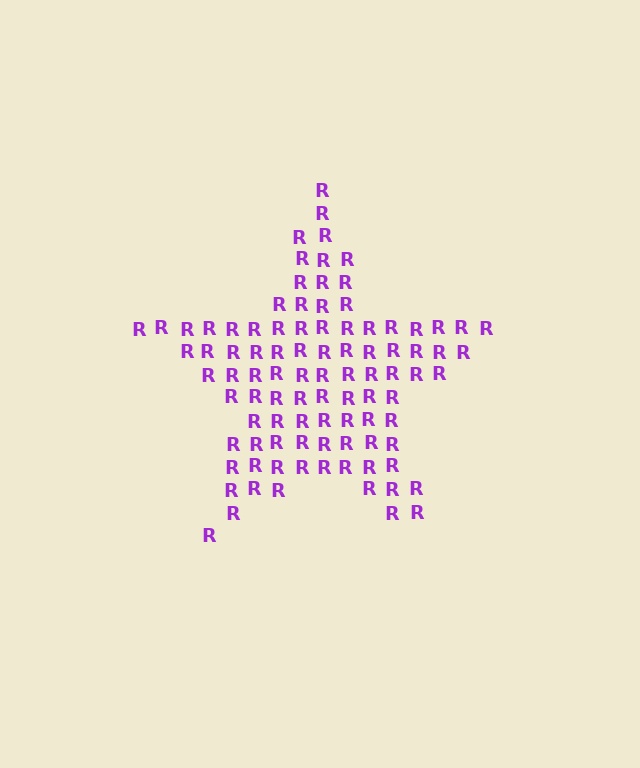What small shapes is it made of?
It is made of small letter R's.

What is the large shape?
The large shape is a star.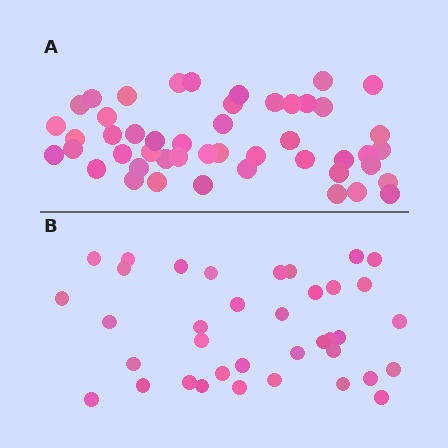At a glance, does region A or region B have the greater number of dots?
Region A (the top region) has more dots.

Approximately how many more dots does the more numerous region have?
Region A has roughly 12 or so more dots than region B.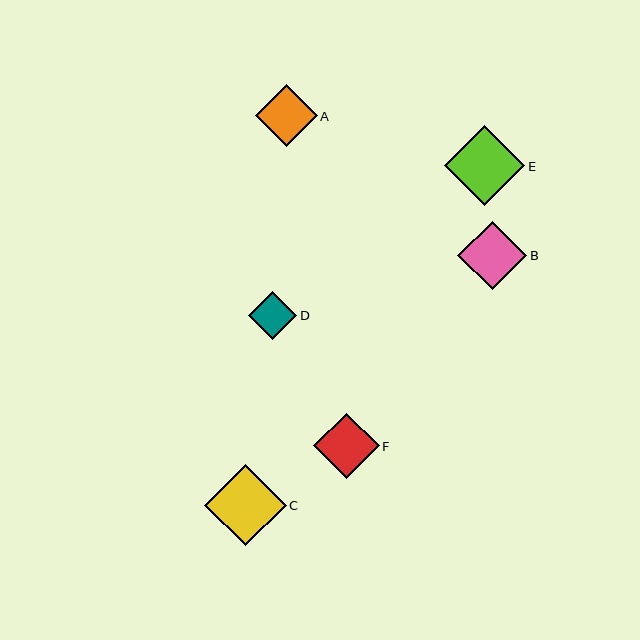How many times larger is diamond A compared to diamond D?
Diamond A is approximately 1.3 times the size of diamond D.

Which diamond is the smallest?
Diamond D is the smallest with a size of approximately 48 pixels.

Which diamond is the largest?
Diamond C is the largest with a size of approximately 82 pixels.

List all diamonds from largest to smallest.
From largest to smallest: C, E, B, F, A, D.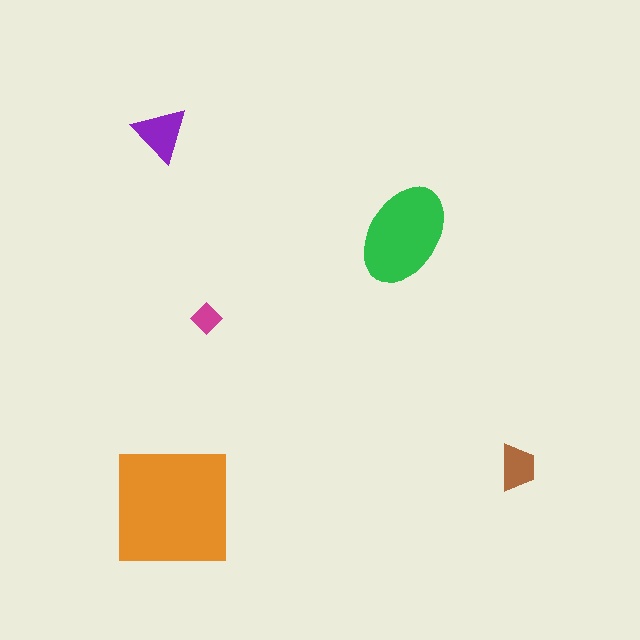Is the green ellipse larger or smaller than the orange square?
Smaller.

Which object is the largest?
The orange square.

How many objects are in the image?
There are 5 objects in the image.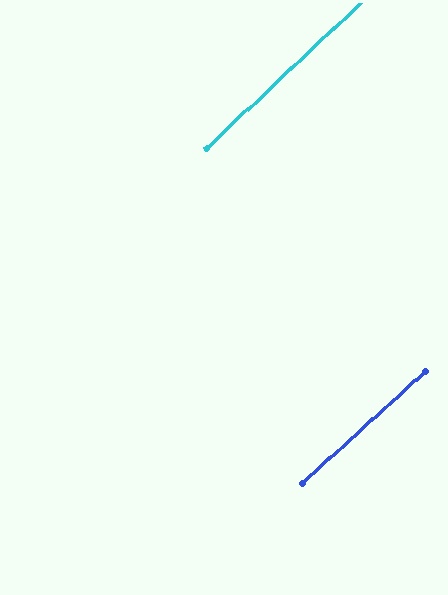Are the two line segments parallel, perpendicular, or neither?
Parallel — their directions differ by only 1.3°.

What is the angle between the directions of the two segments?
Approximately 1 degree.